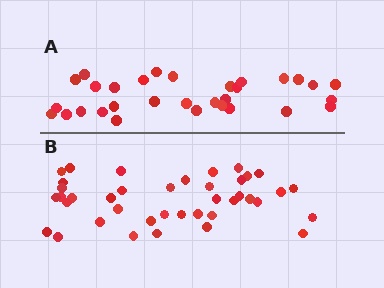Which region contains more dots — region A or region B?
Region B (the bottom region) has more dots.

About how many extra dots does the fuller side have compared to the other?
Region B has roughly 8 or so more dots than region A.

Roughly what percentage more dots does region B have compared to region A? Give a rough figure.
About 30% more.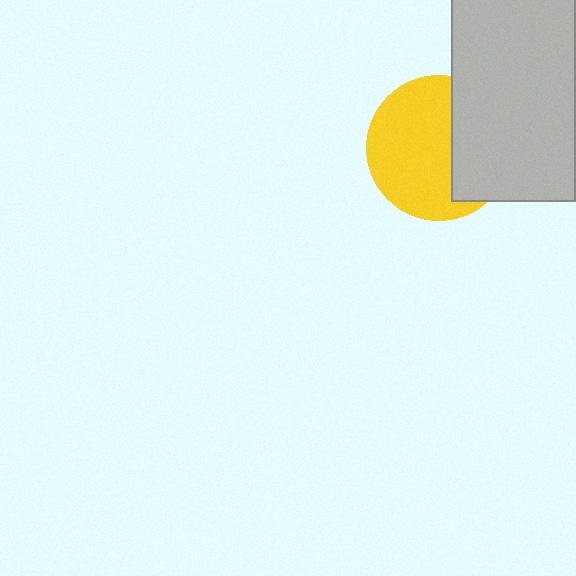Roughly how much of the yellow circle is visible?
About half of it is visible (roughly 63%).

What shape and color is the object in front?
The object in front is a light gray rectangle.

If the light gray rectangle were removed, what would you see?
You would see the complete yellow circle.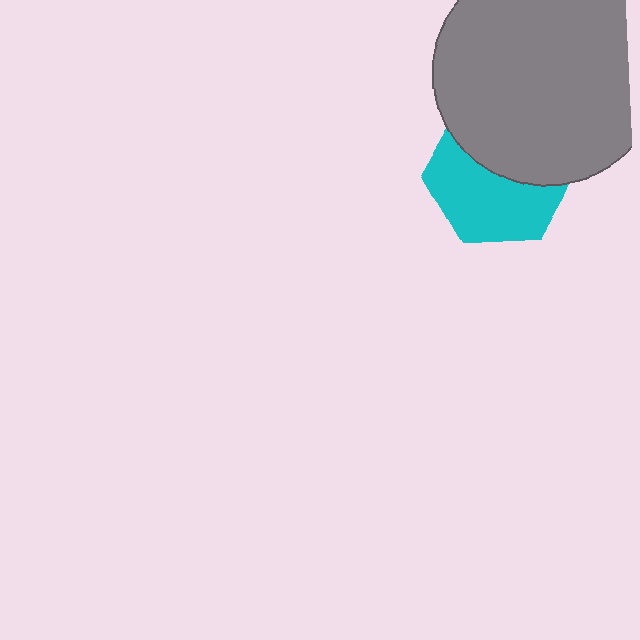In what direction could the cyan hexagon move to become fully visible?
The cyan hexagon could move down. That would shift it out from behind the gray circle entirely.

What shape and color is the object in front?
The object in front is a gray circle.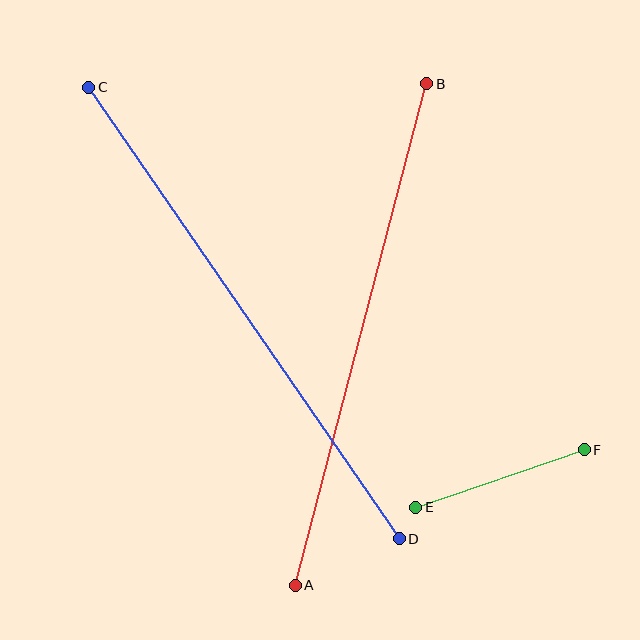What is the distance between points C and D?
The distance is approximately 548 pixels.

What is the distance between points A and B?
The distance is approximately 519 pixels.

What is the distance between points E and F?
The distance is approximately 178 pixels.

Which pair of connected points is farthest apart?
Points C and D are farthest apart.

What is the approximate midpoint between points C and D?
The midpoint is at approximately (244, 313) pixels.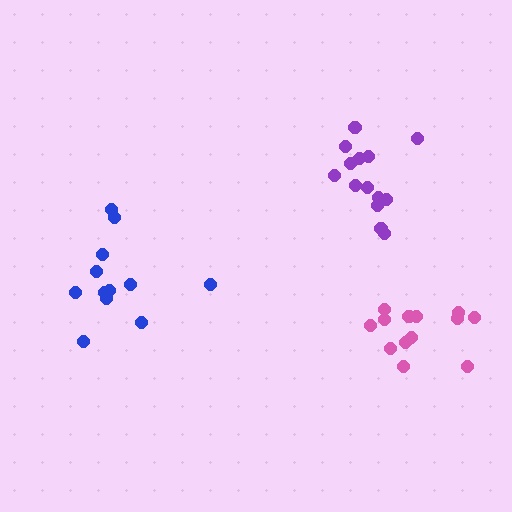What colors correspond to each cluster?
The clusters are colored: blue, purple, pink.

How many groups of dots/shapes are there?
There are 3 groups.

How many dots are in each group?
Group 1: 12 dots, Group 2: 14 dots, Group 3: 13 dots (39 total).